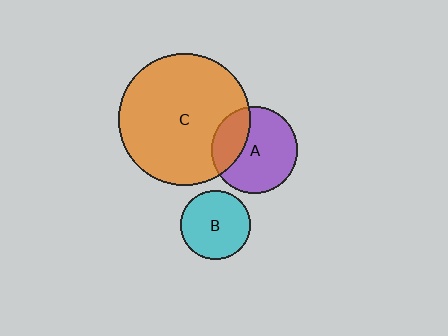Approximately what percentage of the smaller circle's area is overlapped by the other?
Approximately 30%.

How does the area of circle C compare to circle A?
Approximately 2.3 times.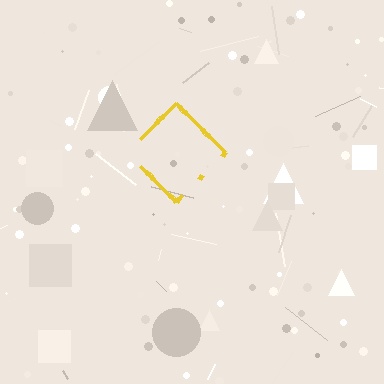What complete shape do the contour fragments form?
The contour fragments form a diamond.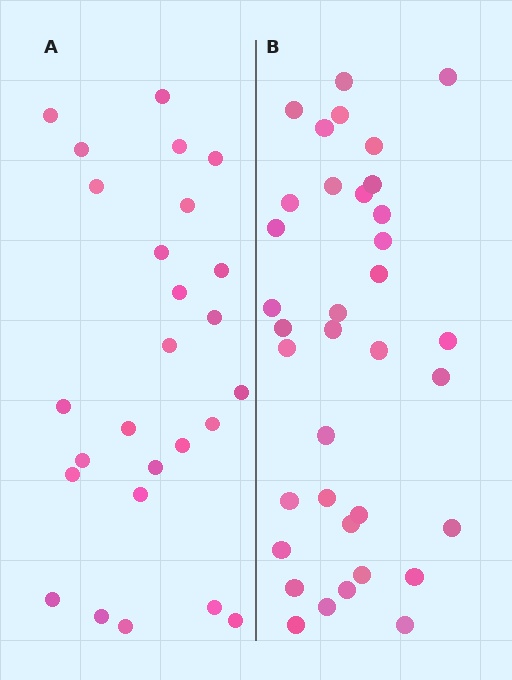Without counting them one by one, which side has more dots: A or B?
Region B (the right region) has more dots.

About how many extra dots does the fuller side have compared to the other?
Region B has roughly 10 or so more dots than region A.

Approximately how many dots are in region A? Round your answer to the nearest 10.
About 30 dots. (The exact count is 26, which rounds to 30.)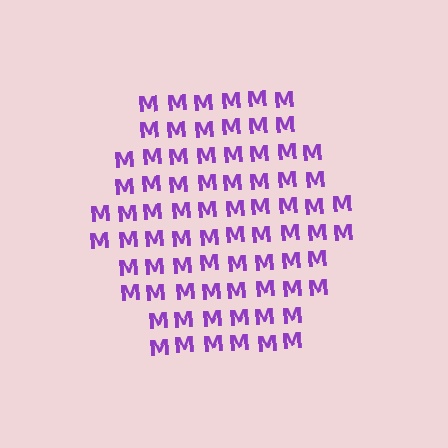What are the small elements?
The small elements are letter M's.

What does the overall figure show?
The overall figure shows a hexagon.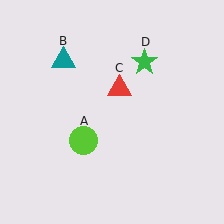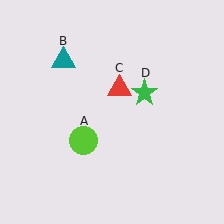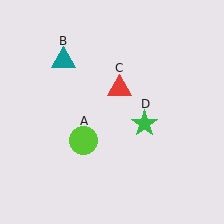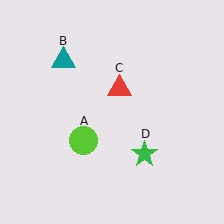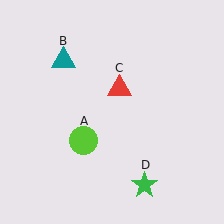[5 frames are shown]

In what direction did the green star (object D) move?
The green star (object D) moved down.